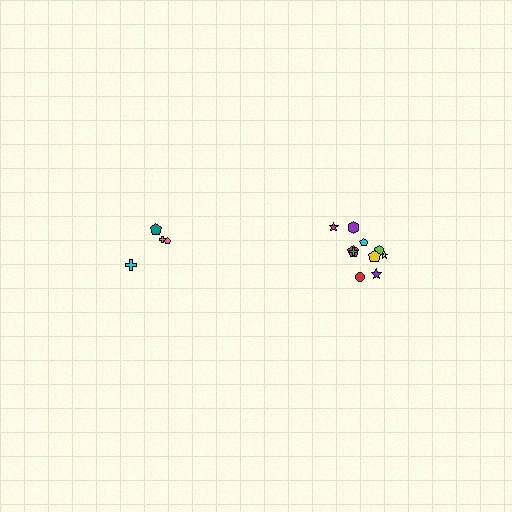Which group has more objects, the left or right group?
The right group.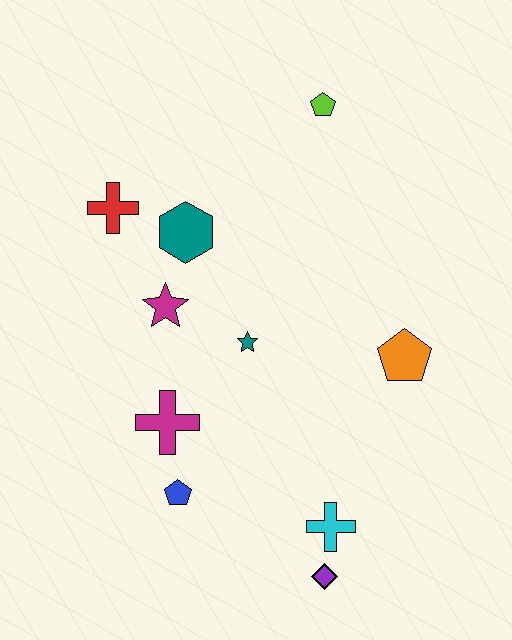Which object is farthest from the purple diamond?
The lime pentagon is farthest from the purple diamond.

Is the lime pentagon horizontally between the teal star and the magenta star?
No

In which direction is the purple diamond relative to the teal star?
The purple diamond is below the teal star.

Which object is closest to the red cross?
The teal hexagon is closest to the red cross.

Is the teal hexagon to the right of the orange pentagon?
No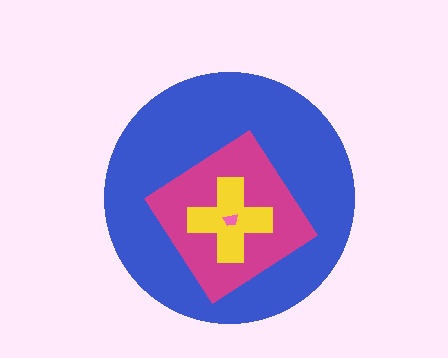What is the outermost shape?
The blue circle.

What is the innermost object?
The pink trapezoid.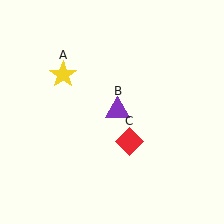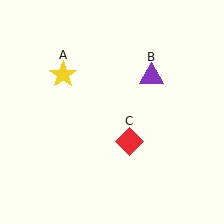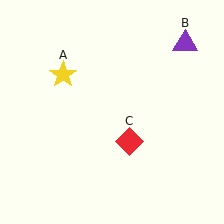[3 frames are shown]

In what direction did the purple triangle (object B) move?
The purple triangle (object B) moved up and to the right.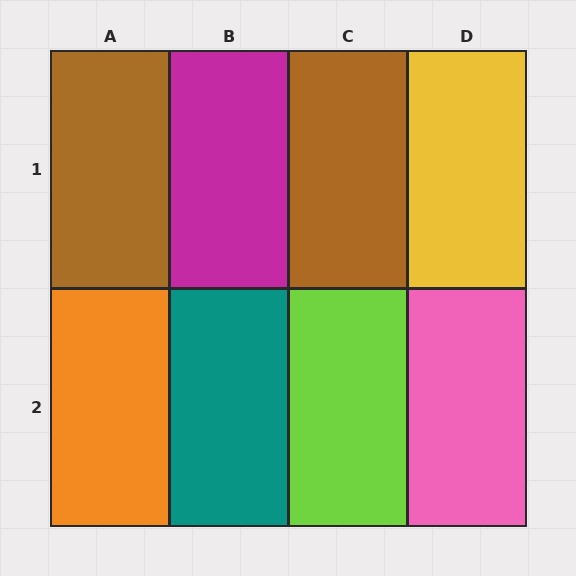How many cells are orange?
1 cell is orange.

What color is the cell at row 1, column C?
Brown.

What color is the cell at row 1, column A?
Brown.